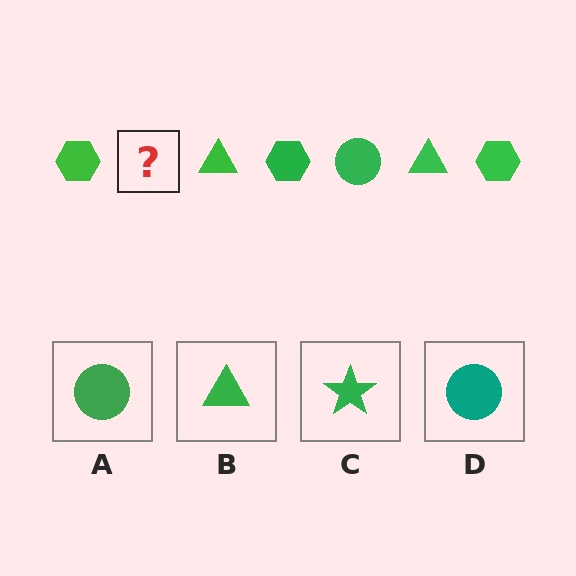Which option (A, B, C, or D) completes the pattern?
A.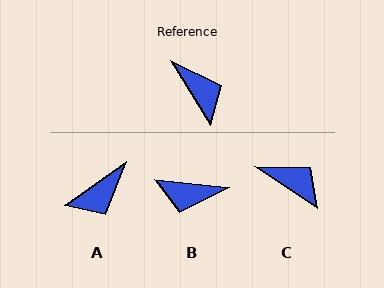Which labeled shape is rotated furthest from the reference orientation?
B, about 127 degrees away.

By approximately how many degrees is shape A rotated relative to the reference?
Approximately 86 degrees clockwise.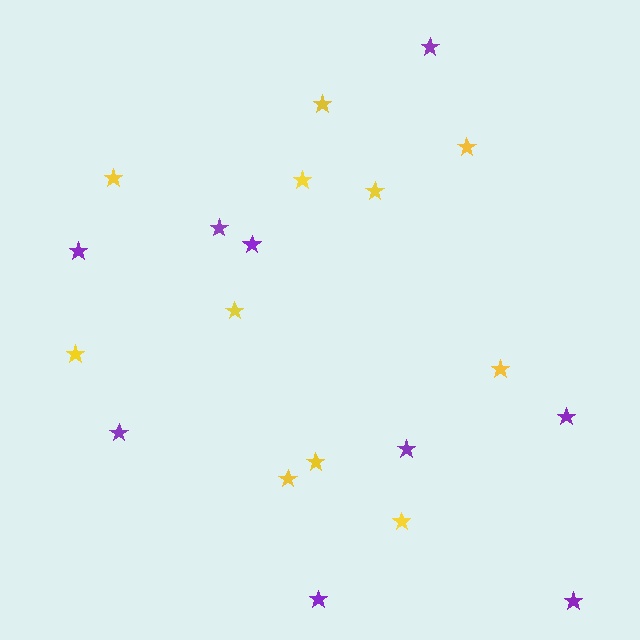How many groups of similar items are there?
There are 2 groups: one group of yellow stars (11) and one group of purple stars (9).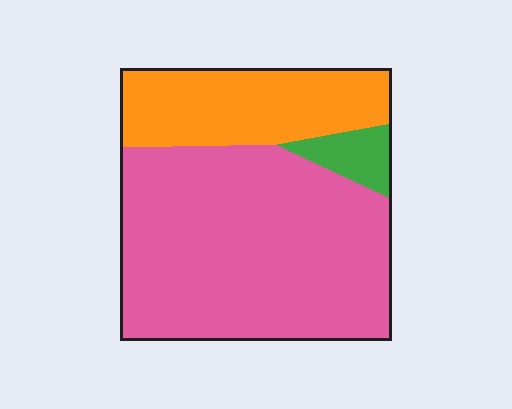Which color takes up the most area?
Pink, at roughly 65%.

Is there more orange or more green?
Orange.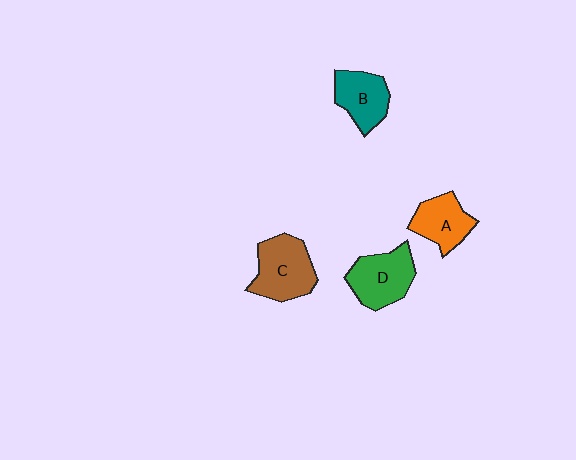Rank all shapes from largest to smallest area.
From largest to smallest: C (brown), D (green), B (teal), A (orange).